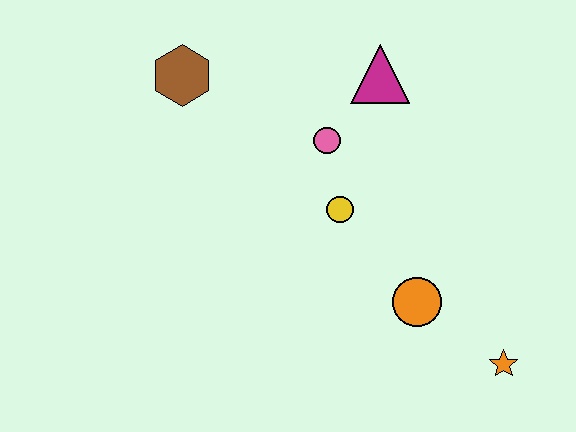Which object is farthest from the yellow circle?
The orange star is farthest from the yellow circle.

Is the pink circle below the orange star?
No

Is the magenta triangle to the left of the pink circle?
No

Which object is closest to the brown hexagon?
The pink circle is closest to the brown hexagon.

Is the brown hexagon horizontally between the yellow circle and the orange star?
No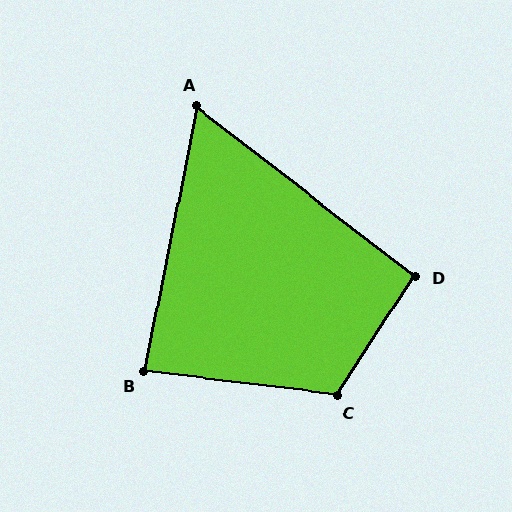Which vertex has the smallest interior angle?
A, at approximately 64 degrees.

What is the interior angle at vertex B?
Approximately 86 degrees (approximately right).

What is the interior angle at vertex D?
Approximately 94 degrees (approximately right).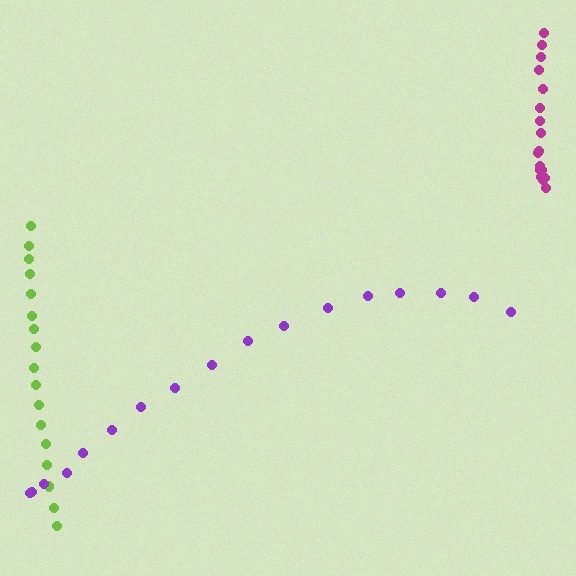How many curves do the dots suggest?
There are 3 distinct paths.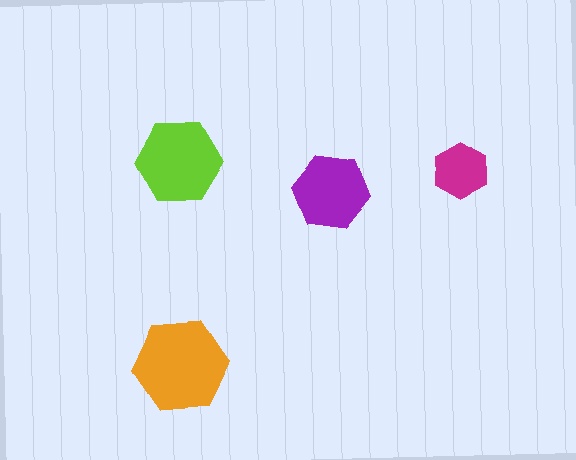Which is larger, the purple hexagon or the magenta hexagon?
The purple one.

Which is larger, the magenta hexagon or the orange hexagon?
The orange one.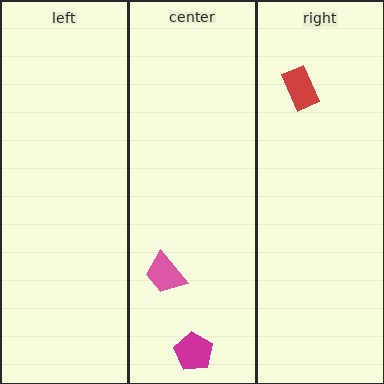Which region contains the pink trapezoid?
The center region.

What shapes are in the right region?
The red rectangle.